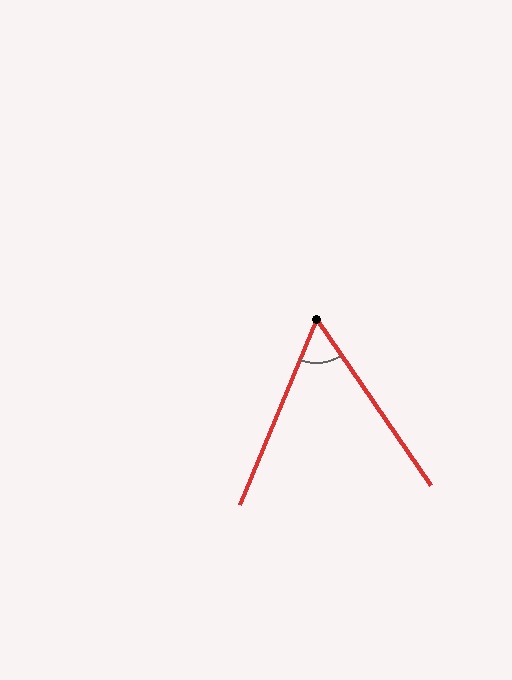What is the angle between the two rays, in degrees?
Approximately 57 degrees.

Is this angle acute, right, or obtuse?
It is acute.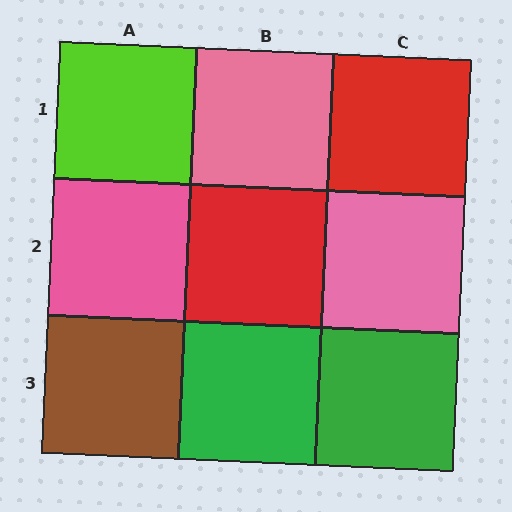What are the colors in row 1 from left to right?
Lime, pink, red.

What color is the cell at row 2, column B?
Red.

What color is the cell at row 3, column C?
Green.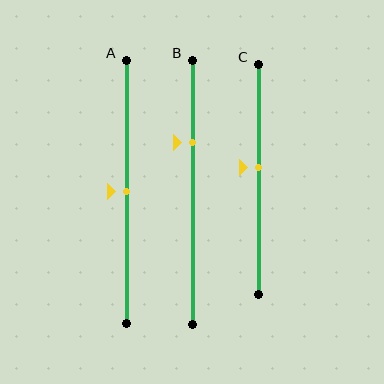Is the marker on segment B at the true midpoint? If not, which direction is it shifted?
No, the marker on segment B is shifted upward by about 19% of the segment length.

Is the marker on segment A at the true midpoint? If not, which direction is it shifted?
Yes, the marker on segment A is at the true midpoint.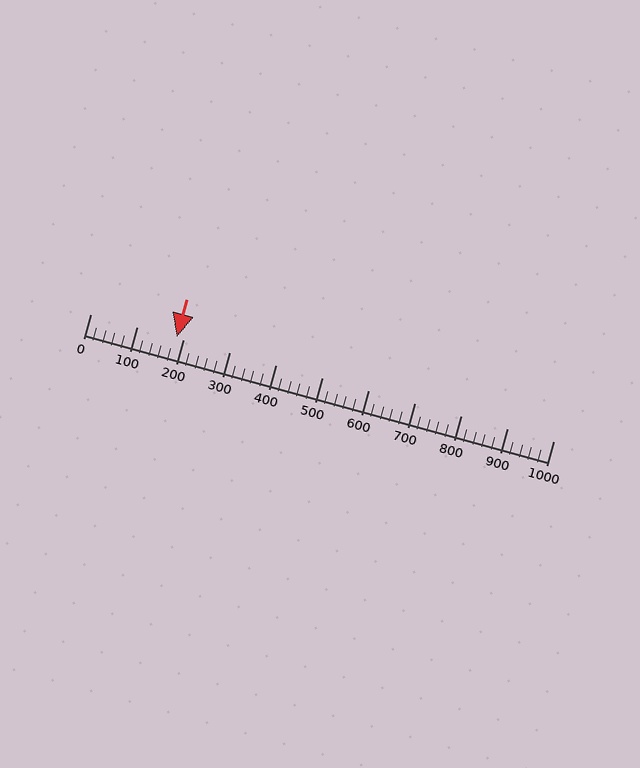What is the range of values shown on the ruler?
The ruler shows values from 0 to 1000.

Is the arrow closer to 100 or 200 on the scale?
The arrow is closer to 200.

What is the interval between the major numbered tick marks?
The major tick marks are spaced 100 units apart.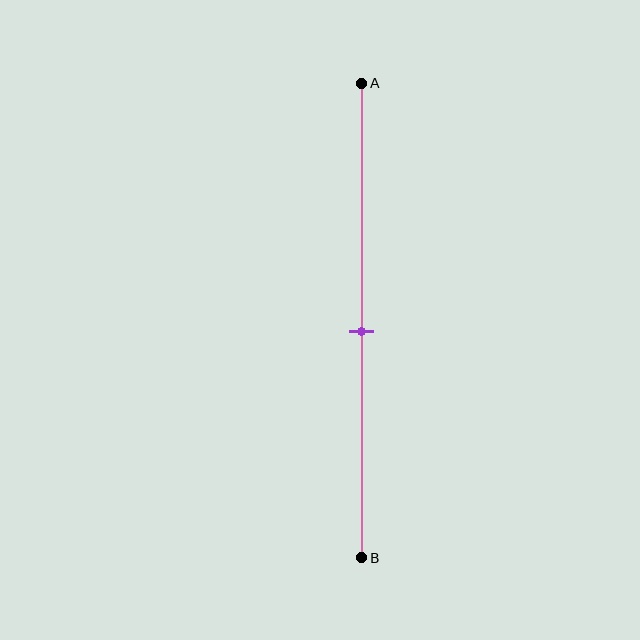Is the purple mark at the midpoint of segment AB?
Yes, the mark is approximately at the midpoint.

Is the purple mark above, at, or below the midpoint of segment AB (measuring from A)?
The purple mark is approximately at the midpoint of segment AB.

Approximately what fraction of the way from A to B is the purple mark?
The purple mark is approximately 50% of the way from A to B.